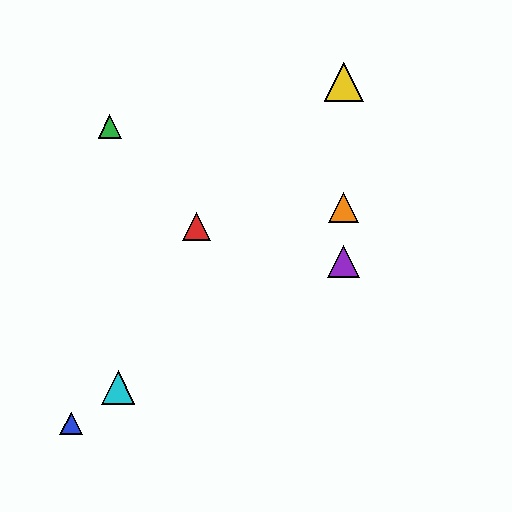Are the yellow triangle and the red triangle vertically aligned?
No, the yellow triangle is at x≈344 and the red triangle is at x≈197.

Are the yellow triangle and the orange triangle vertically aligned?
Yes, both are at x≈344.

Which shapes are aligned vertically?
The yellow triangle, the purple triangle, the orange triangle are aligned vertically.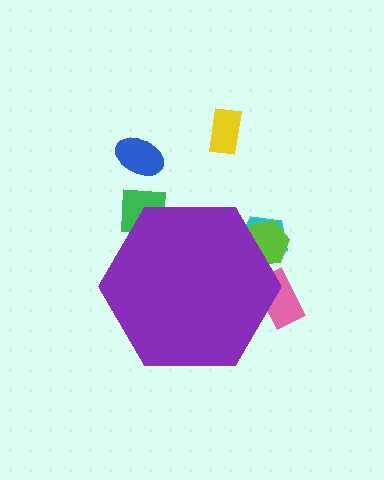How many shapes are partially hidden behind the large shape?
4 shapes are partially hidden.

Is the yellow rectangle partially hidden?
No, the yellow rectangle is fully visible.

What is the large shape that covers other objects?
A purple hexagon.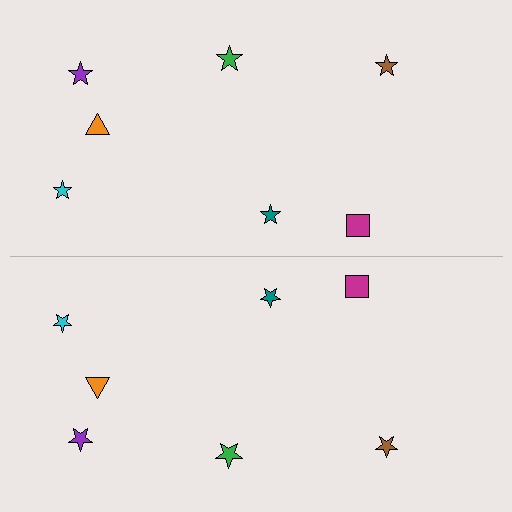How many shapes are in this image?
There are 14 shapes in this image.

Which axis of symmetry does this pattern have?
The pattern has a horizontal axis of symmetry running through the center of the image.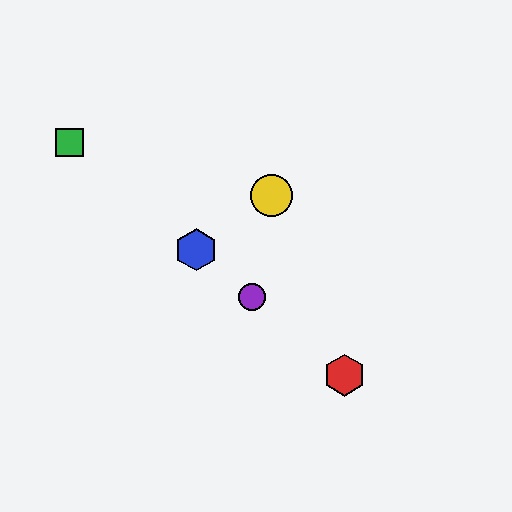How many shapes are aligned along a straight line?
4 shapes (the red hexagon, the blue hexagon, the green square, the purple circle) are aligned along a straight line.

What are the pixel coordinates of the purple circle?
The purple circle is at (252, 297).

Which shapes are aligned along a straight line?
The red hexagon, the blue hexagon, the green square, the purple circle are aligned along a straight line.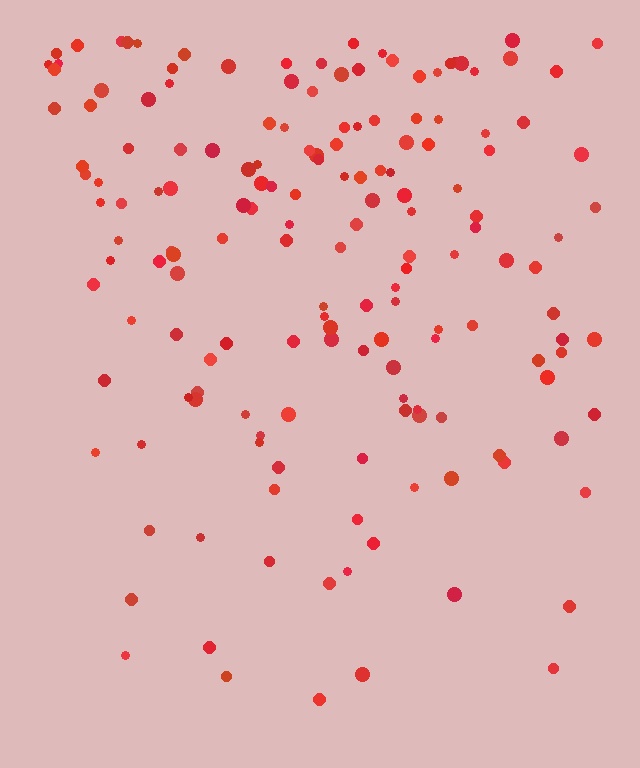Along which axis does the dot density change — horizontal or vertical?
Vertical.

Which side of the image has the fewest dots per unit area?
The bottom.